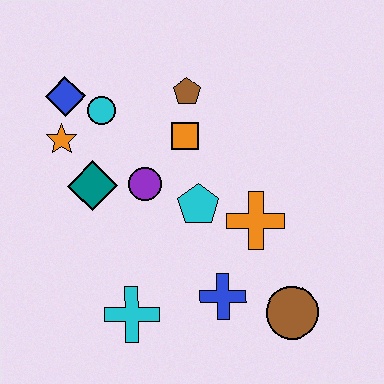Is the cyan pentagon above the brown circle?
Yes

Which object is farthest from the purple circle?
The brown circle is farthest from the purple circle.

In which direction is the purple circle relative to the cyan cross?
The purple circle is above the cyan cross.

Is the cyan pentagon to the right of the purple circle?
Yes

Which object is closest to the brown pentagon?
The orange square is closest to the brown pentagon.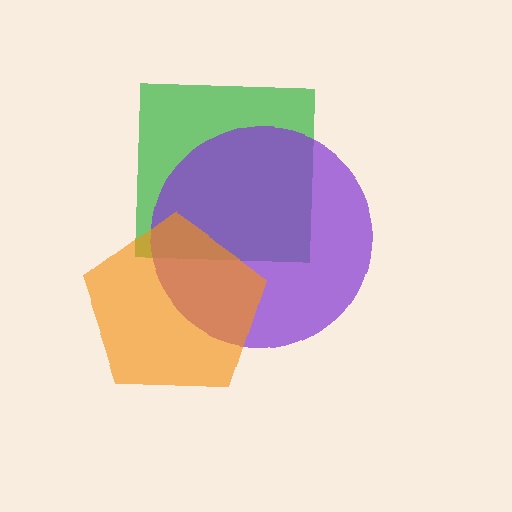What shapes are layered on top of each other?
The layered shapes are: a green square, a purple circle, an orange pentagon.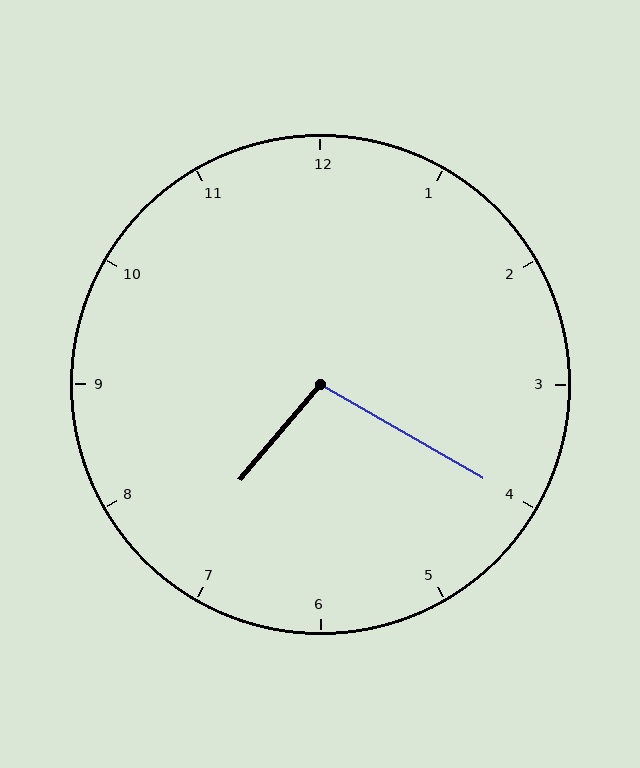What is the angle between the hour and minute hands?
Approximately 100 degrees.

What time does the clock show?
7:20.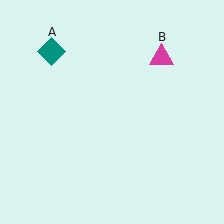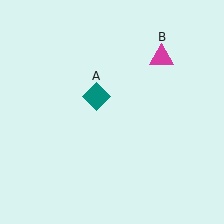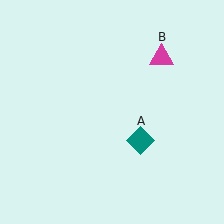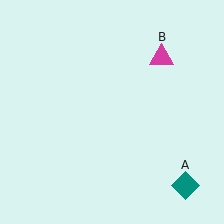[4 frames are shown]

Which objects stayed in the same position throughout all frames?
Magenta triangle (object B) remained stationary.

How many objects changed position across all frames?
1 object changed position: teal diamond (object A).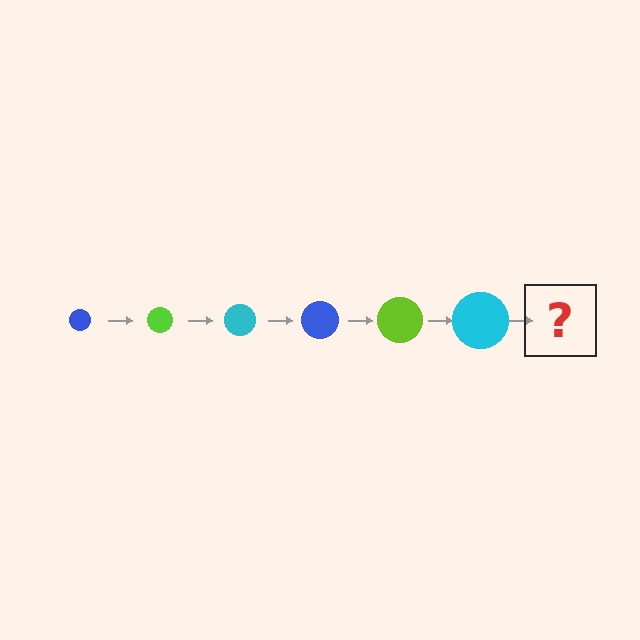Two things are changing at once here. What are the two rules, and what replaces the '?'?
The two rules are that the circle grows larger each step and the color cycles through blue, lime, and cyan. The '?' should be a blue circle, larger than the previous one.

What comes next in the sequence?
The next element should be a blue circle, larger than the previous one.